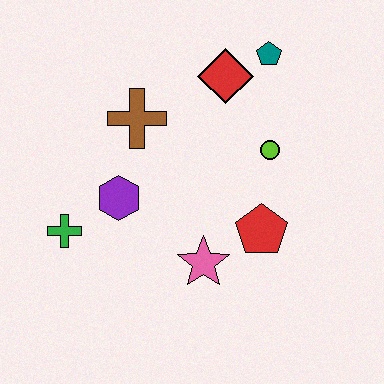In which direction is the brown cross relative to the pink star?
The brown cross is above the pink star.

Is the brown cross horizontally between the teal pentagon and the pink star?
No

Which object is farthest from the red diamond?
The green cross is farthest from the red diamond.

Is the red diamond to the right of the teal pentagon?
No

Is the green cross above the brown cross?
No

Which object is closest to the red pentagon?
The pink star is closest to the red pentagon.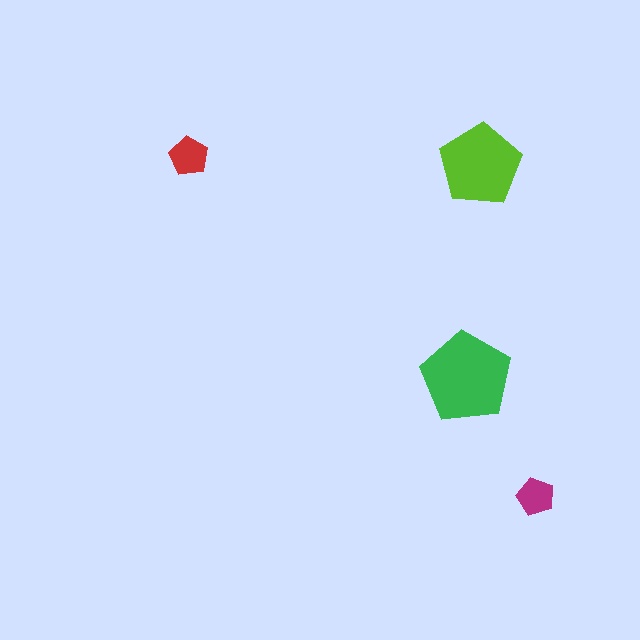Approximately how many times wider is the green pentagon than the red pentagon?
About 2.5 times wider.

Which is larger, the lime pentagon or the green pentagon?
The green one.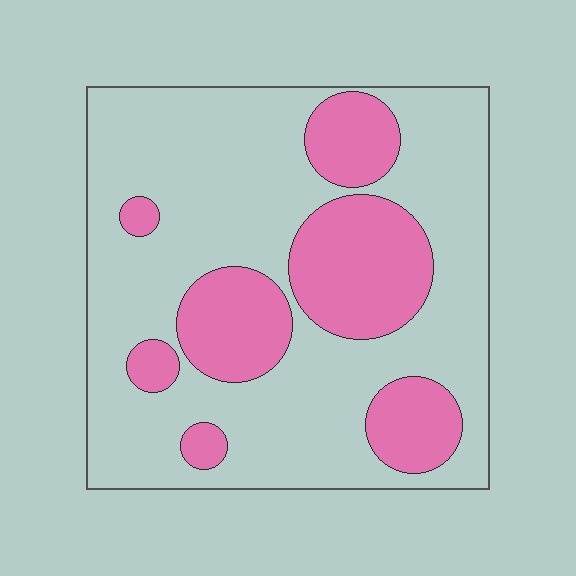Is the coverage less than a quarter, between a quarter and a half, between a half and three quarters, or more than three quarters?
Between a quarter and a half.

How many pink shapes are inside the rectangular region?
7.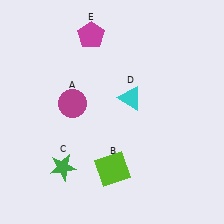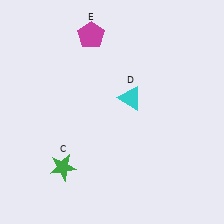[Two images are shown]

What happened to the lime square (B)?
The lime square (B) was removed in Image 2. It was in the bottom-right area of Image 1.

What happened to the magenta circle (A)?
The magenta circle (A) was removed in Image 2. It was in the top-left area of Image 1.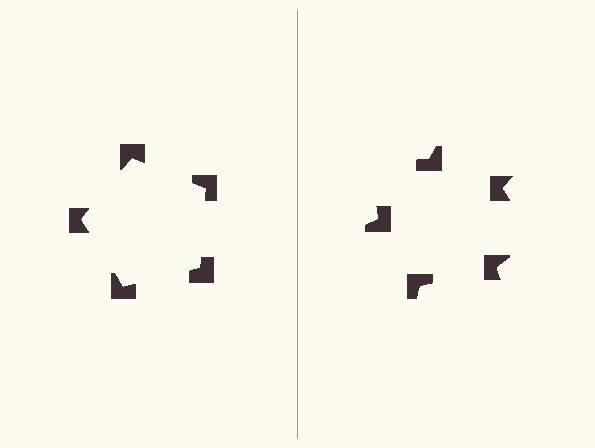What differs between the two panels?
The notched squares are positioned identically on both sides; only the wedge orientations differ. On the left they align to a pentagon; on the right they are misaligned.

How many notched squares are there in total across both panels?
10 — 5 on each side.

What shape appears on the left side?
An illusory pentagon.